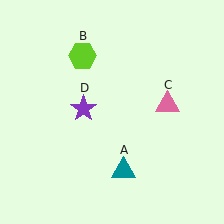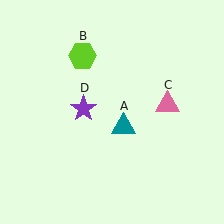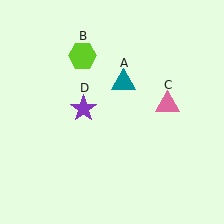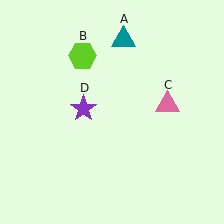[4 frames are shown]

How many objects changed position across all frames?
1 object changed position: teal triangle (object A).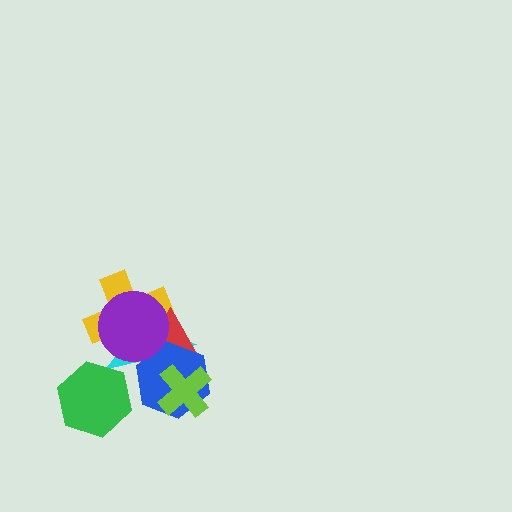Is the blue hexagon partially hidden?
Yes, it is partially covered by another shape.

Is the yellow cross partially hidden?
Yes, it is partially covered by another shape.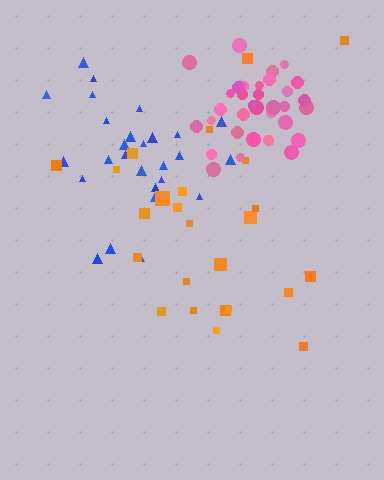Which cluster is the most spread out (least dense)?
Orange.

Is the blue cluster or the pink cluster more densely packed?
Pink.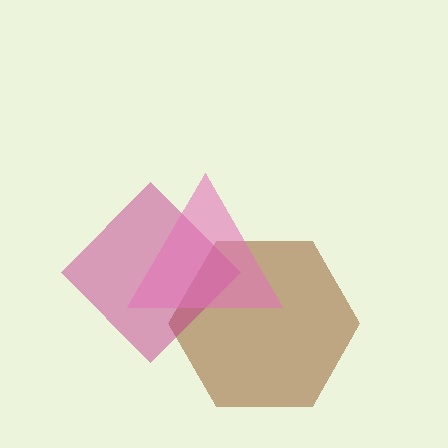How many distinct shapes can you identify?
There are 3 distinct shapes: a brown hexagon, a magenta diamond, a pink triangle.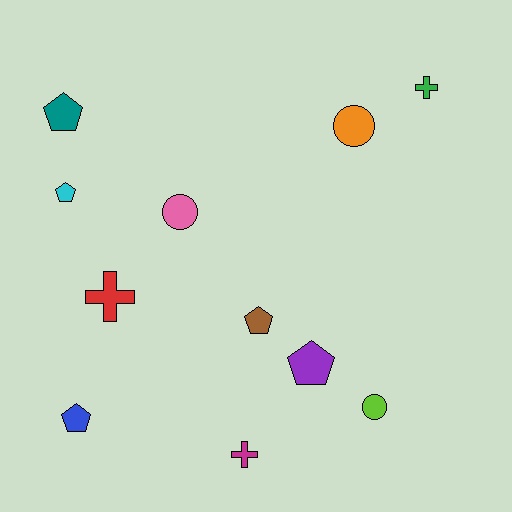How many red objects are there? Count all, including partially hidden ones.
There is 1 red object.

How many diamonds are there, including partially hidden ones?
There are no diamonds.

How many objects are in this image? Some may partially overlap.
There are 11 objects.